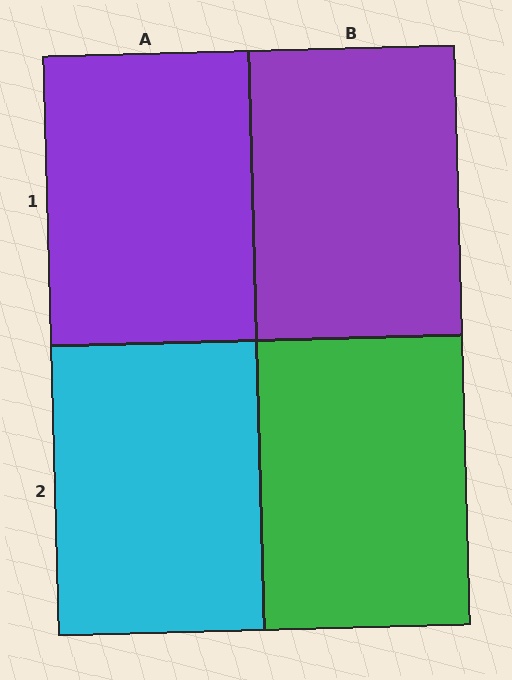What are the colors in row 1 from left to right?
Purple, purple.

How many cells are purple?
2 cells are purple.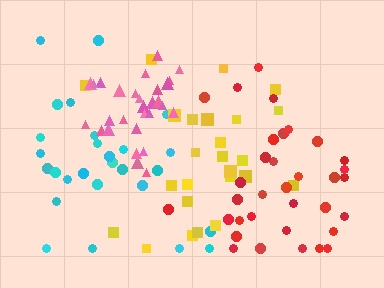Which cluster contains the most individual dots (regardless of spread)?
Red (34).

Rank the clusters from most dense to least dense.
pink, red, yellow, cyan.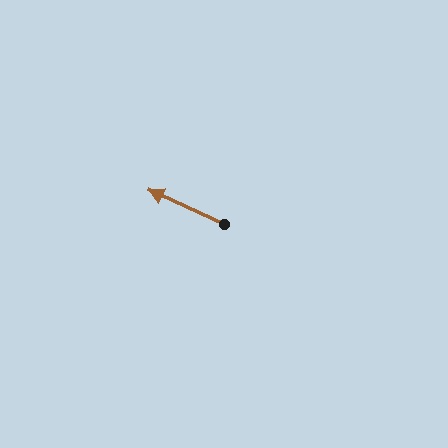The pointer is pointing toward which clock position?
Roughly 10 o'clock.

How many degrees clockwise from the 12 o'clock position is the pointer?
Approximately 294 degrees.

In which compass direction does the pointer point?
Northwest.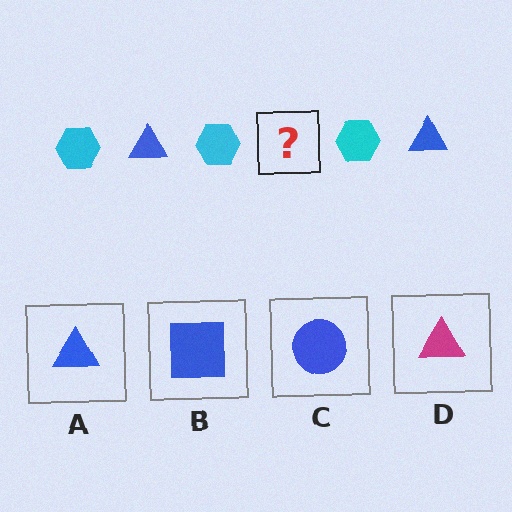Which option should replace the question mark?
Option A.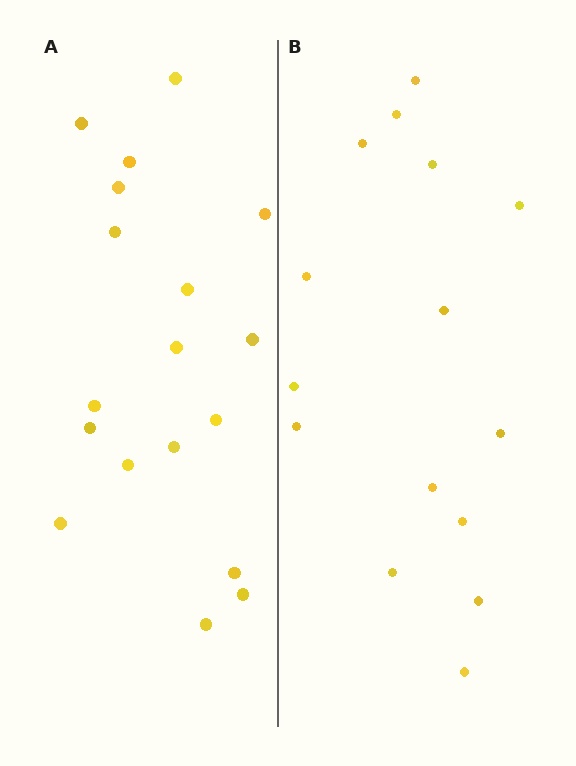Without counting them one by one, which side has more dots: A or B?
Region A (the left region) has more dots.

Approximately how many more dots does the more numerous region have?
Region A has just a few more — roughly 2 or 3 more dots than region B.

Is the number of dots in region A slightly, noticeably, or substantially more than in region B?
Region A has only slightly more — the two regions are fairly close. The ratio is roughly 1.2 to 1.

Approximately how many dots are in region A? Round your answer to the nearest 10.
About 20 dots. (The exact count is 18, which rounds to 20.)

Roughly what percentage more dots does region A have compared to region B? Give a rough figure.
About 20% more.